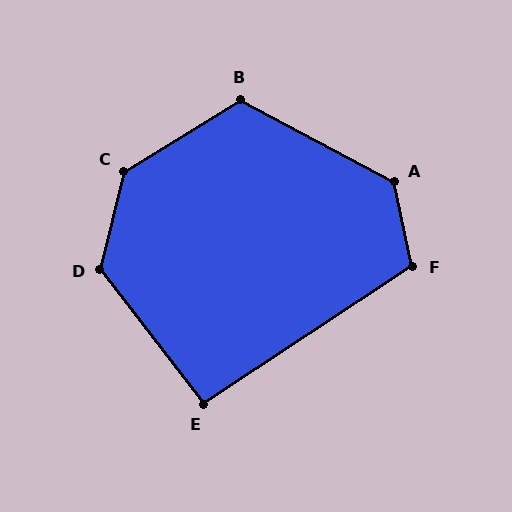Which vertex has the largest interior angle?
C, at approximately 135 degrees.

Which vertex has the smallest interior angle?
E, at approximately 94 degrees.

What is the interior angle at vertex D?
Approximately 129 degrees (obtuse).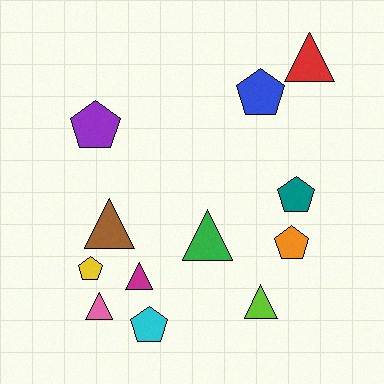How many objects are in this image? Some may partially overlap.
There are 12 objects.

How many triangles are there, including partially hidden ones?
There are 6 triangles.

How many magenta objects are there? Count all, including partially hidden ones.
There is 1 magenta object.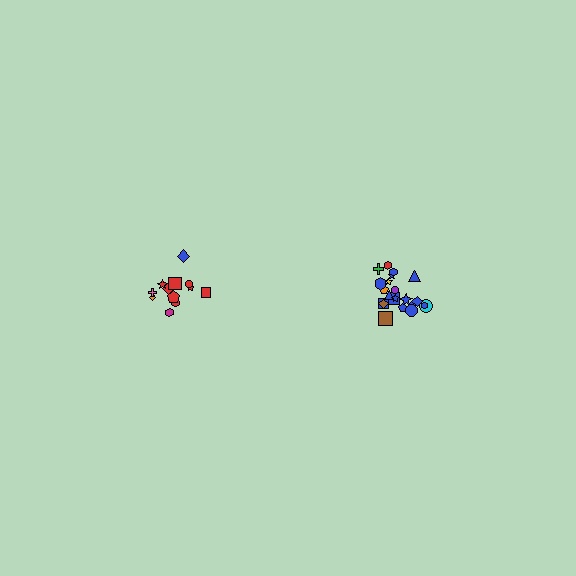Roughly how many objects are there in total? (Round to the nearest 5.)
Roughly 35 objects in total.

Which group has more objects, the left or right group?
The right group.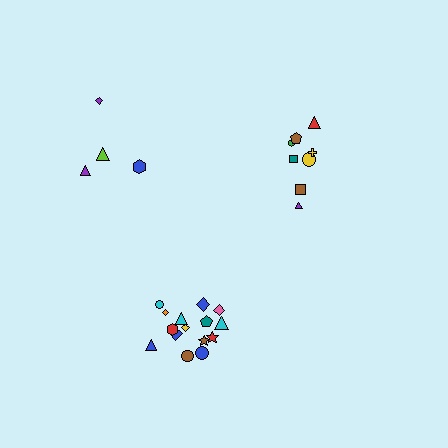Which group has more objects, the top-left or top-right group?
The top-right group.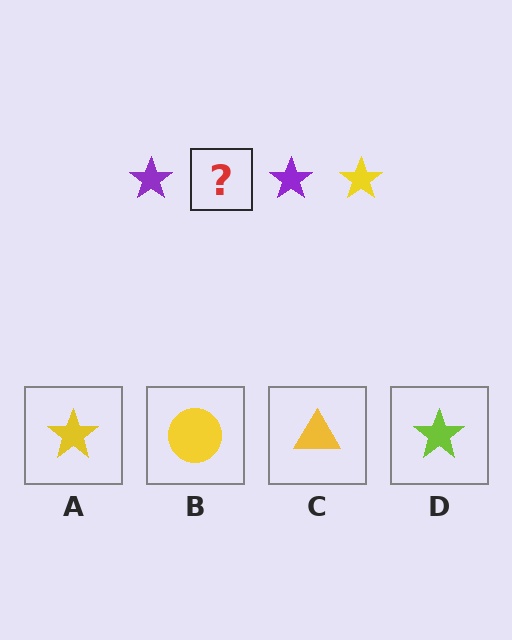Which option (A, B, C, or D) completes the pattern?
A.